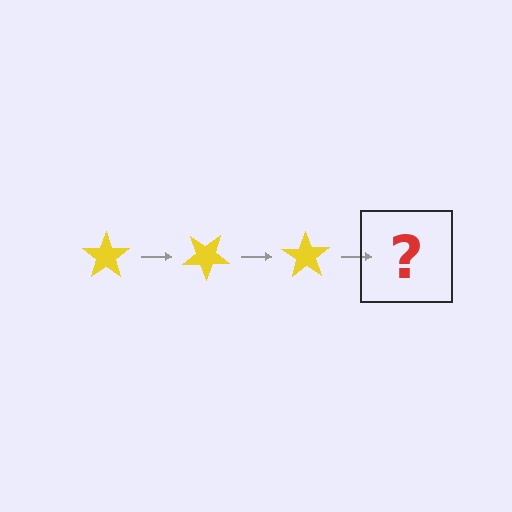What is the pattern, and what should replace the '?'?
The pattern is that the star rotates 35 degrees each step. The '?' should be a yellow star rotated 105 degrees.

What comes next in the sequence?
The next element should be a yellow star rotated 105 degrees.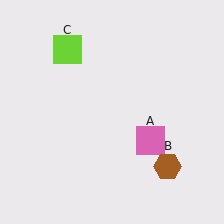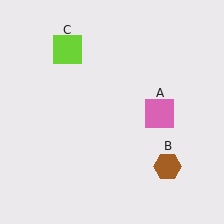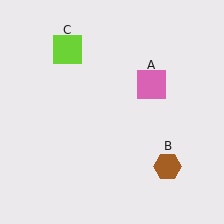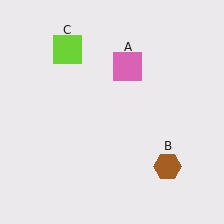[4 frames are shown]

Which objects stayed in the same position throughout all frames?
Brown hexagon (object B) and lime square (object C) remained stationary.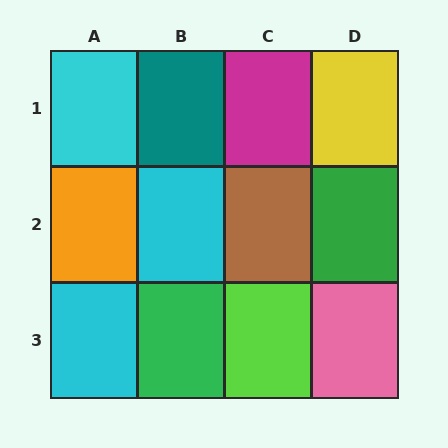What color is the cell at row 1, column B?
Teal.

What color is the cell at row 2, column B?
Cyan.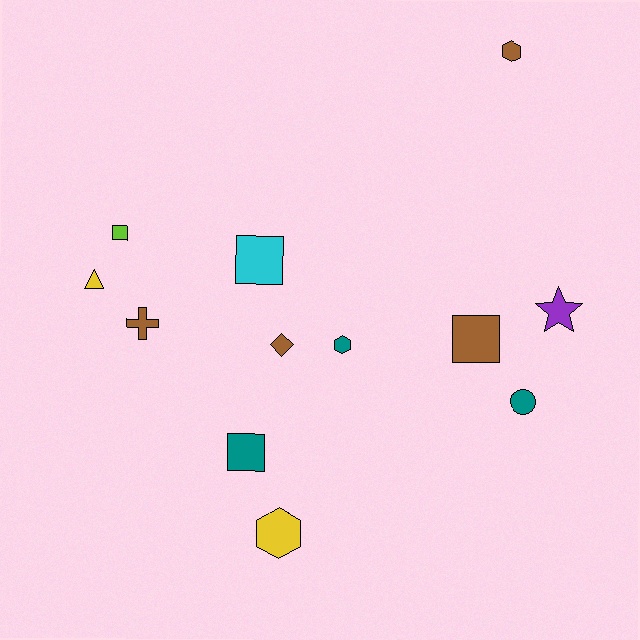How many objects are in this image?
There are 12 objects.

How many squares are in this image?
There are 4 squares.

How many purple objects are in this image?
There is 1 purple object.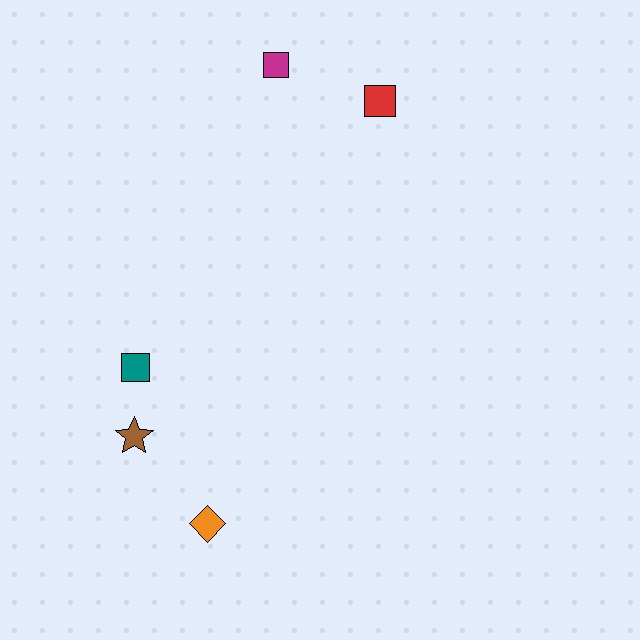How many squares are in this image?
There are 3 squares.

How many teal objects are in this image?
There is 1 teal object.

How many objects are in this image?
There are 5 objects.